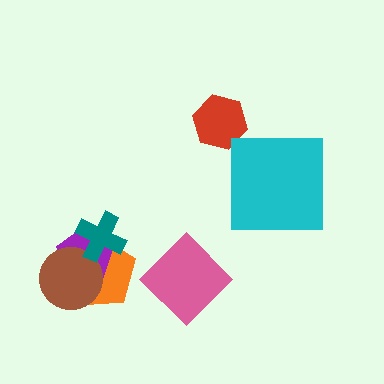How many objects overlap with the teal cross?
2 objects overlap with the teal cross.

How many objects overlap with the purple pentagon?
3 objects overlap with the purple pentagon.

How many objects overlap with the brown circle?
2 objects overlap with the brown circle.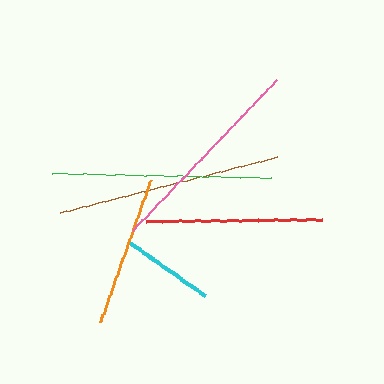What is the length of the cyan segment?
The cyan segment is approximately 92 pixels long.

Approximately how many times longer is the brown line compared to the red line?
The brown line is approximately 1.3 times the length of the red line.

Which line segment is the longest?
The brown line is the longest at approximately 225 pixels.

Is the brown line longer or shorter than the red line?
The brown line is longer than the red line.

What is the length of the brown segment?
The brown segment is approximately 225 pixels long.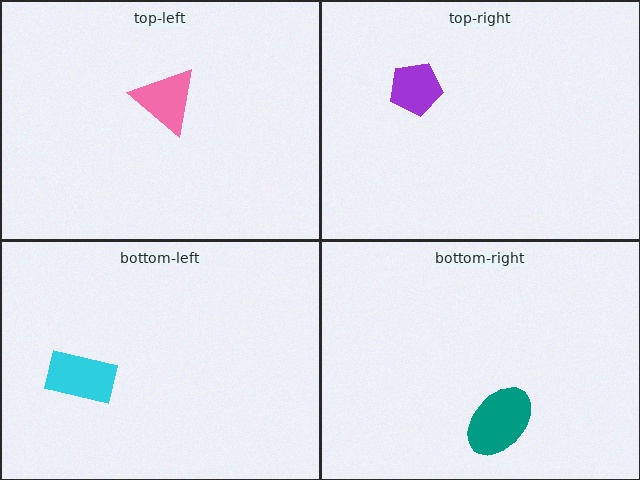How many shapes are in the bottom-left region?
1.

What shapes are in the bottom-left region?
The cyan rectangle.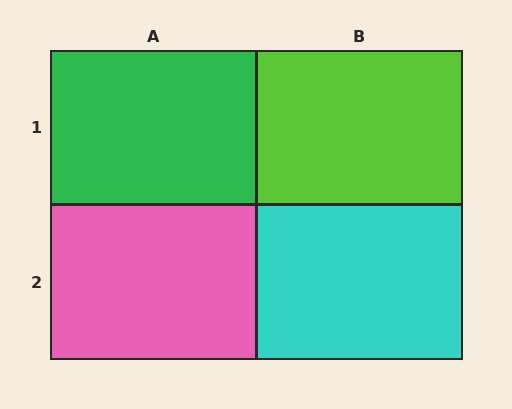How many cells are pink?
1 cell is pink.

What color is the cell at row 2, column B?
Cyan.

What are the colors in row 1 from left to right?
Green, lime.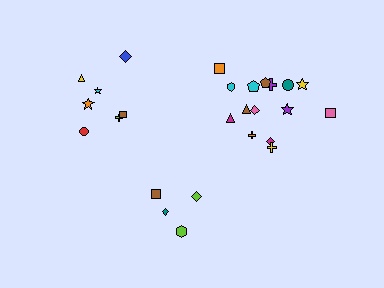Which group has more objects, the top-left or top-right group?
The top-right group.